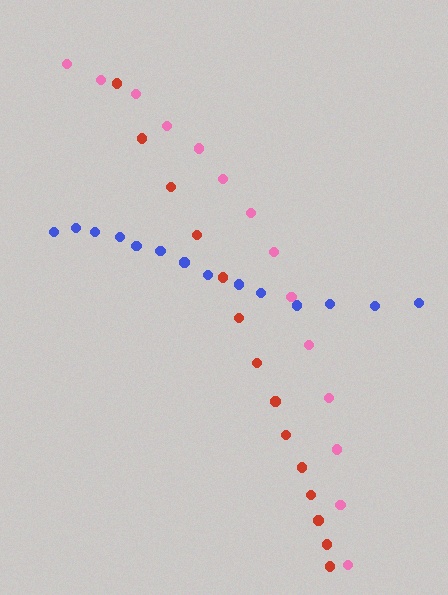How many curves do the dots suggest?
There are 3 distinct paths.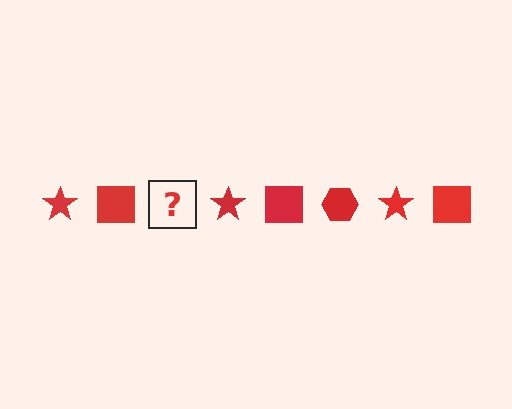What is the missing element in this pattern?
The missing element is a red hexagon.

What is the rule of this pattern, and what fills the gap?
The rule is that the pattern cycles through star, square, hexagon shapes in red. The gap should be filled with a red hexagon.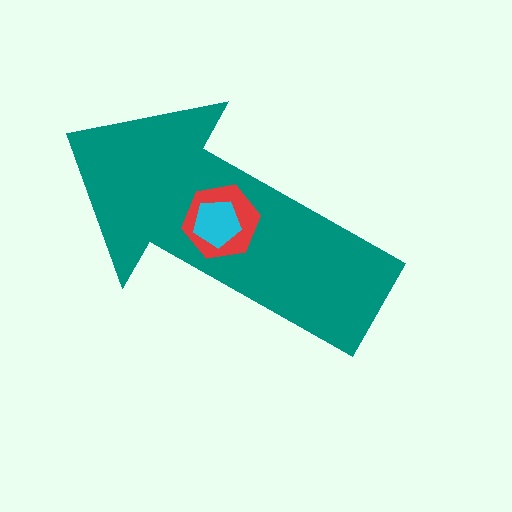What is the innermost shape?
The cyan pentagon.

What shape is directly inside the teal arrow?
The red hexagon.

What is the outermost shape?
The teal arrow.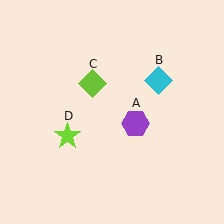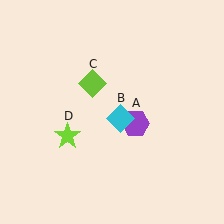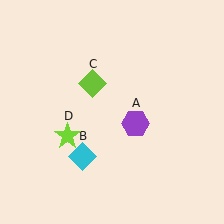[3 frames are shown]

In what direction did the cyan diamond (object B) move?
The cyan diamond (object B) moved down and to the left.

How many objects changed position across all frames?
1 object changed position: cyan diamond (object B).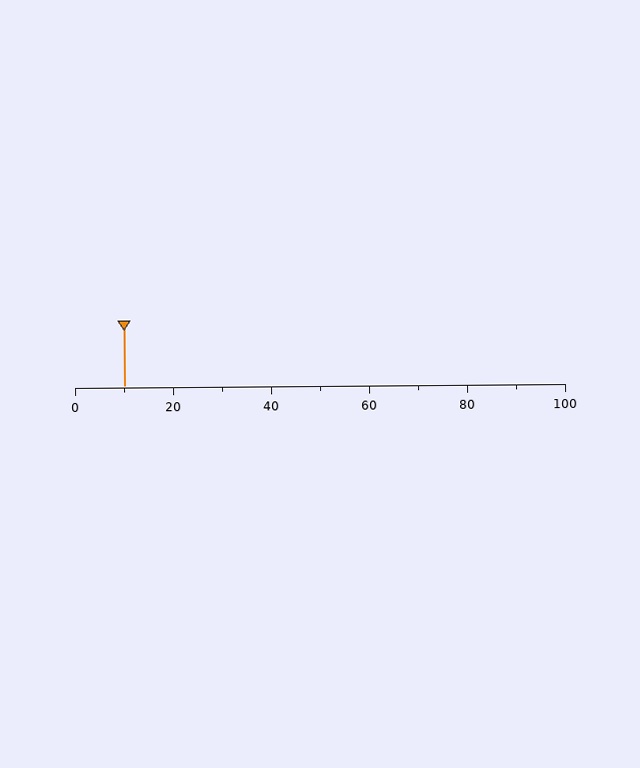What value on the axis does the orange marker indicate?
The marker indicates approximately 10.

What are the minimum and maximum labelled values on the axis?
The axis runs from 0 to 100.